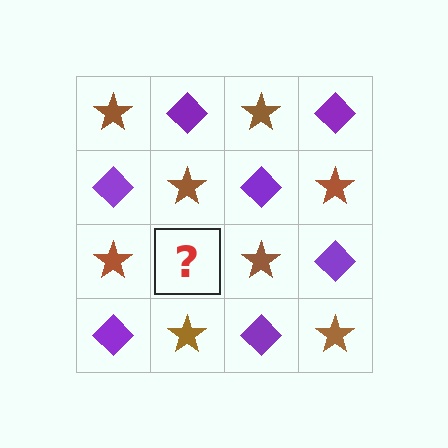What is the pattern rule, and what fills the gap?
The rule is that it alternates brown star and purple diamond in a checkerboard pattern. The gap should be filled with a purple diamond.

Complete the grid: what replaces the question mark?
The question mark should be replaced with a purple diamond.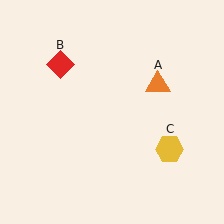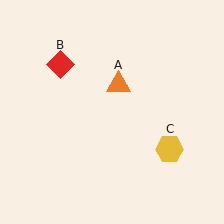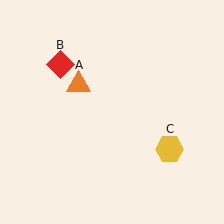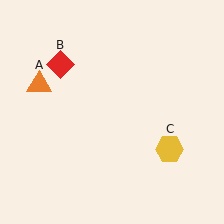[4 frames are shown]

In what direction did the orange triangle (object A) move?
The orange triangle (object A) moved left.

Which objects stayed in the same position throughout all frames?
Red diamond (object B) and yellow hexagon (object C) remained stationary.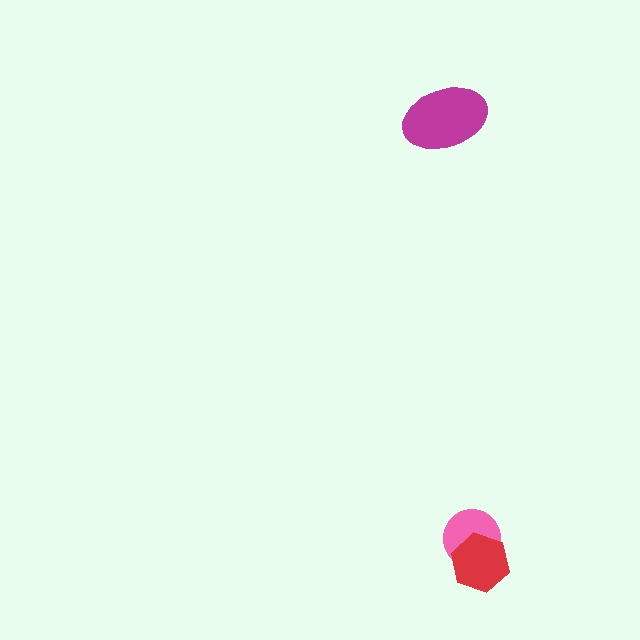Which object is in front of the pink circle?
The red hexagon is in front of the pink circle.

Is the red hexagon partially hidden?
No, no other shape covers it.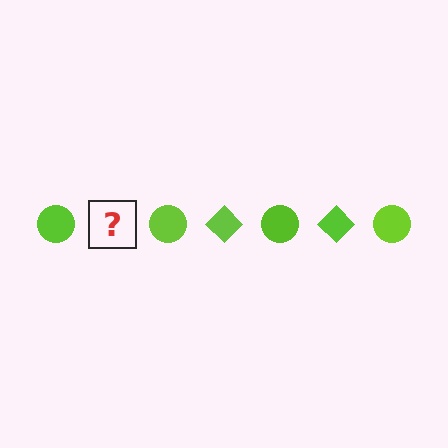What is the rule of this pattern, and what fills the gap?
The rule is that the pattern cycles through circle, diamond shapes in lime. The gap should be filled with a lime diamond.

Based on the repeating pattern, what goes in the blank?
The blank should be a lime diamond.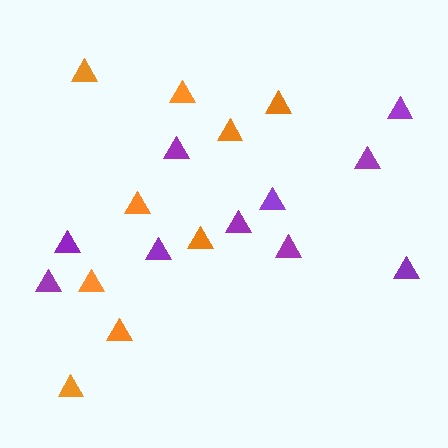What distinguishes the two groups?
There are 2 groups: one group of purple triangles (10) and one group of orange triangles (9).